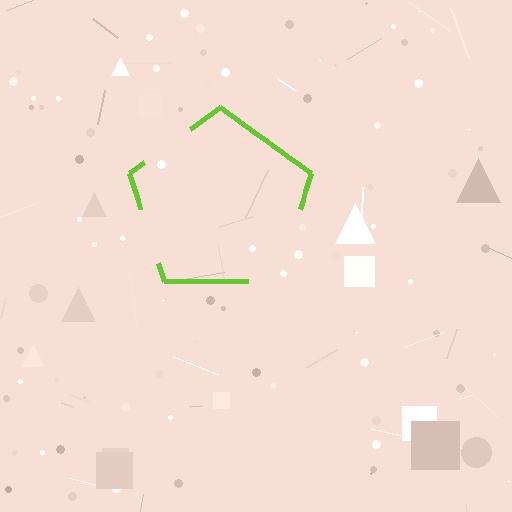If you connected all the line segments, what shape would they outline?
They would outline a pentagon.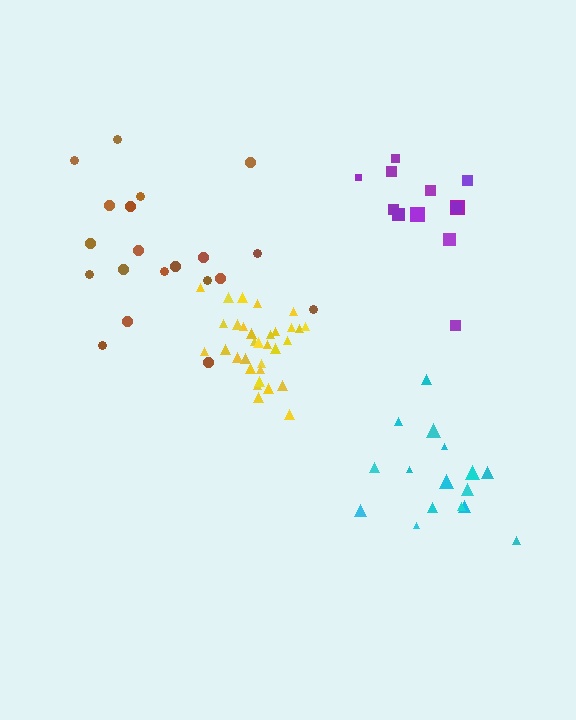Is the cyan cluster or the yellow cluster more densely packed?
Yellow.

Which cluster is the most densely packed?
Yellow.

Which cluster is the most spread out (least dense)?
Brown.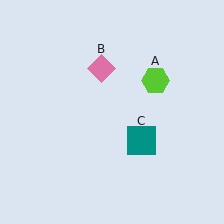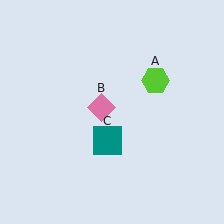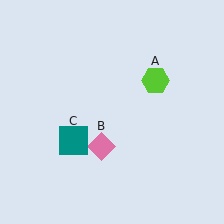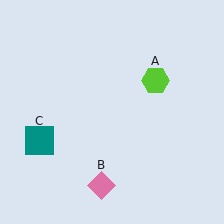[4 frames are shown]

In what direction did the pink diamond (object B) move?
The pink diamond (object B) moved down.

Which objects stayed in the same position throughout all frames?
Lime hexagon (object A) remained stationary.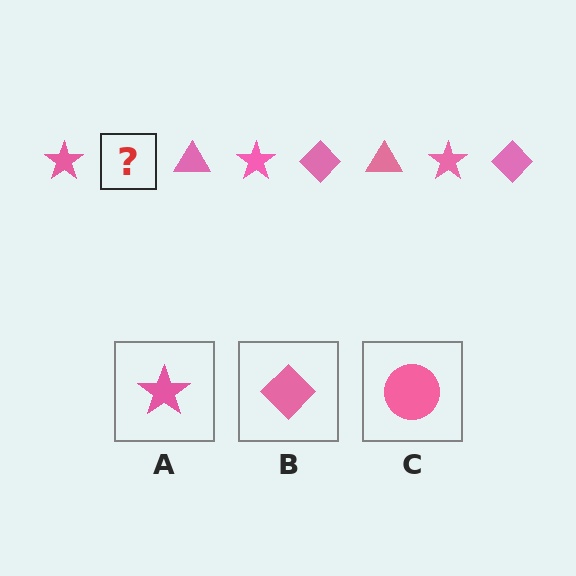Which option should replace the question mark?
Option B.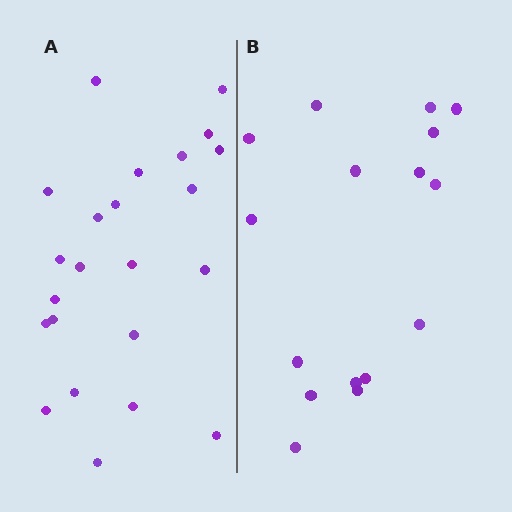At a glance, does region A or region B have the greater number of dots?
Region A (the left region) has more dots.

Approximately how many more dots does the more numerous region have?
Region A has roughly 8 or so more dots than region B.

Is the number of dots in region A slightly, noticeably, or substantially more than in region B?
Region A has noticeably more, but not dramatically so. The ratio is roughly 1.4 to 1.